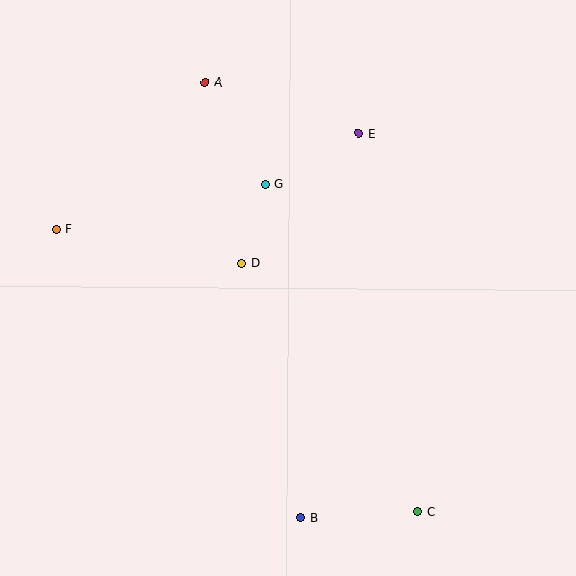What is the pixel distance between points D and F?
The distance between D and F is 188 pixels.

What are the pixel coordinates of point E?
Point E is at (359, 133).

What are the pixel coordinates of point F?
Point F is at (57, 229).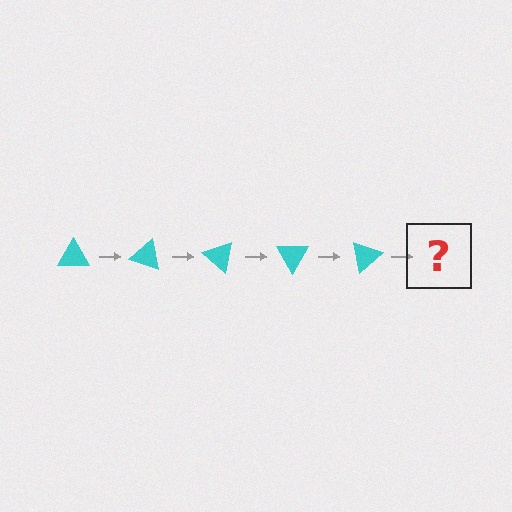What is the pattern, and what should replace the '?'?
The pattern is that the triangle rotates 20 degrees each step. The '?' should be a cyan triangle rotated 100 degrees.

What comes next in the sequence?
The next element should be a cyan triangle rotated 100 degrees.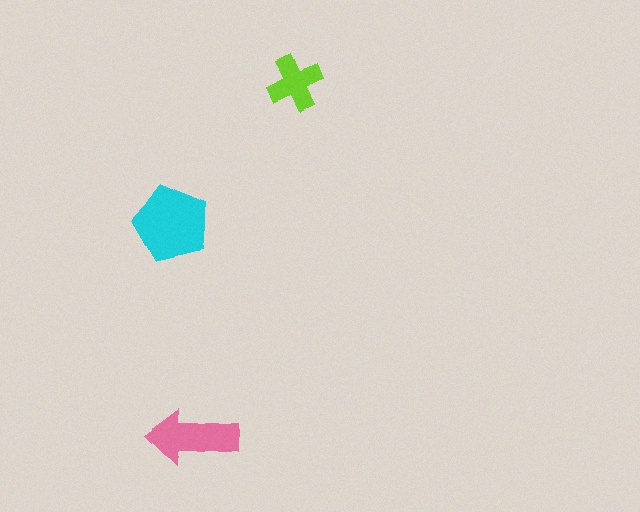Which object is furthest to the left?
The cyan pentagon is leftmost.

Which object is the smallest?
The lime cross.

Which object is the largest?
The cyan pentagon.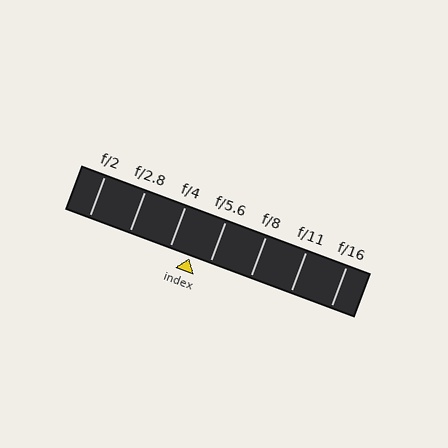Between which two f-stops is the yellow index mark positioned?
The index mark is between f/4 and f/5.6.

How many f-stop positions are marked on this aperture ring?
There are 7 f-stop positions marked.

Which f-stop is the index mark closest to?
The index mark is closest to f/5.6.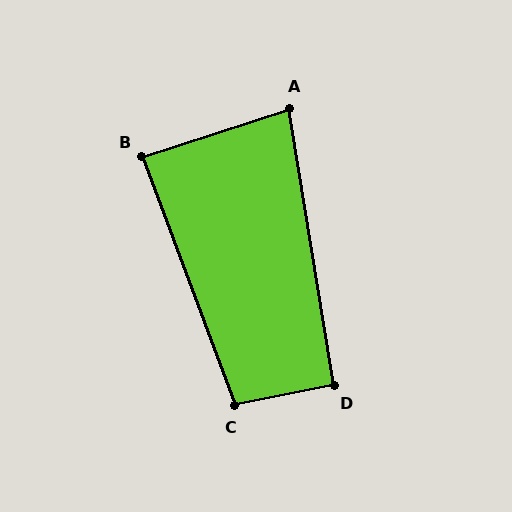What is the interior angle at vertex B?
Approximately 88 degrees (approximately right).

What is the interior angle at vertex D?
Approximately 92 degrees (approximately right).